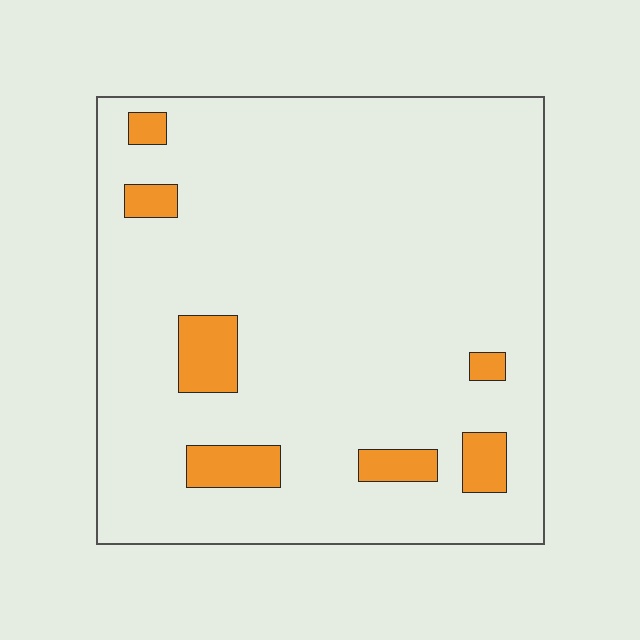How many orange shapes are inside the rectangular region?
7.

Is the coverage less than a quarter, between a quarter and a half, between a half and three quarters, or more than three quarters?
Less than a quarter.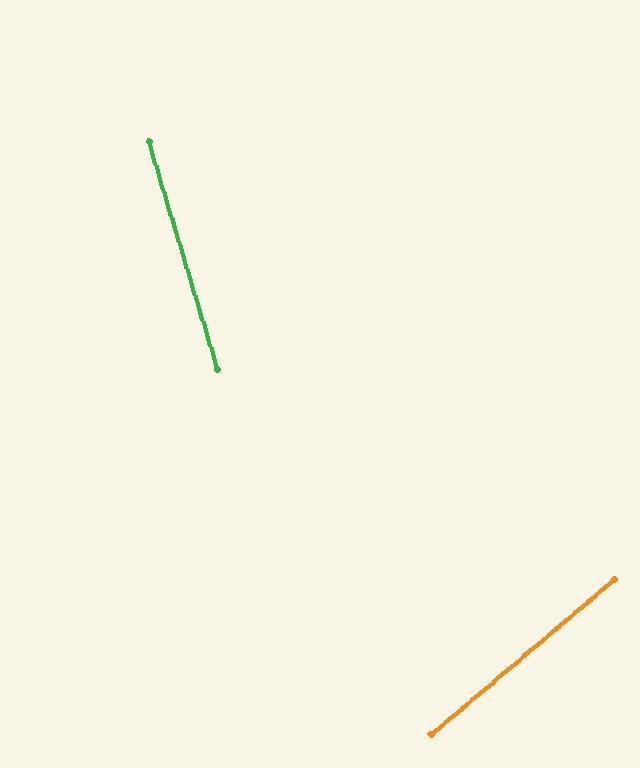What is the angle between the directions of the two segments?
Approximately 67 degrees.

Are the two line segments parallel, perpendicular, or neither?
Neither parallel nor perpendicular — they differ by about 67°.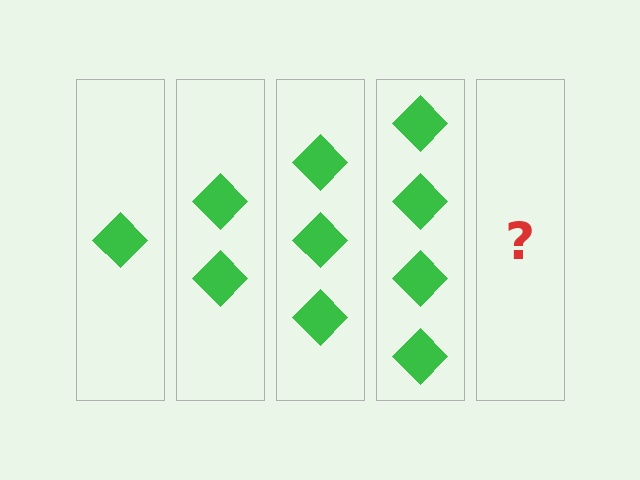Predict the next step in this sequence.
The next step is 5 diamonds.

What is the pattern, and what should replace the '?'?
The pattern is that each step adds one more diamond. The '?' should be 5 diamonds.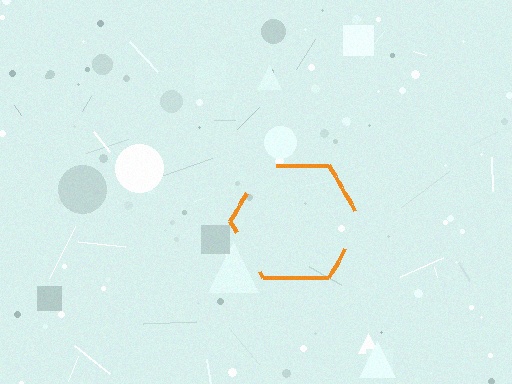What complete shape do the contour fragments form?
The contour fragments form a hexagon.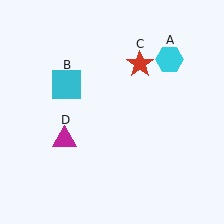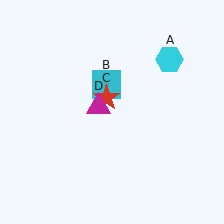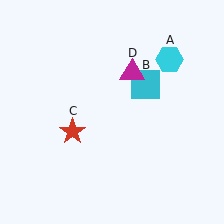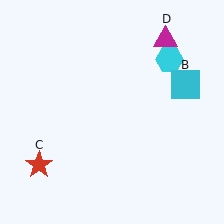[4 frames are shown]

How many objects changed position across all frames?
3 objects changed position: cyan square (object B), red star (object C), magenta triangle (object D).